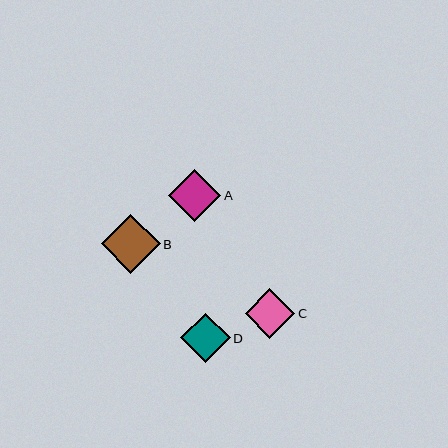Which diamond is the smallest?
Diamond C is the smallest with a size of approximately 50 pixels.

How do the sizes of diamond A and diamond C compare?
Diamond A and diamond C are approximately the same size.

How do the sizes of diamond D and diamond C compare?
Diamond D and diamond C are approximately the same size.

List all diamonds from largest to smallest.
From largest to smallest: B, A, D, C.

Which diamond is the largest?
Diamond B is the largest with a size of approximately 59 pixels.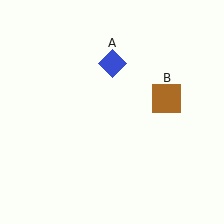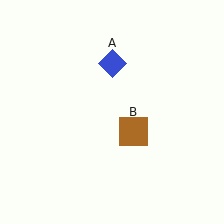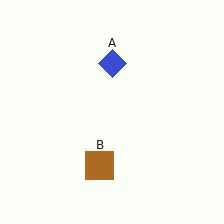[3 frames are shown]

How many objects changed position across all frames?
1 object changed position: brown square (object B).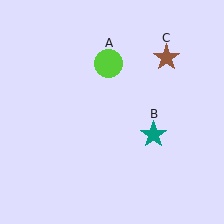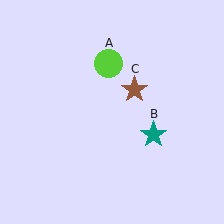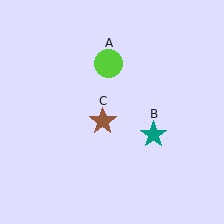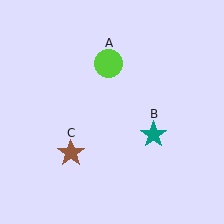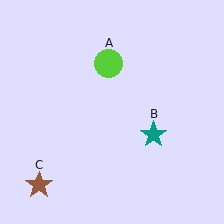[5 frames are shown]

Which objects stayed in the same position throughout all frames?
Lime circle (object A) and teal star (object B) remained stationary.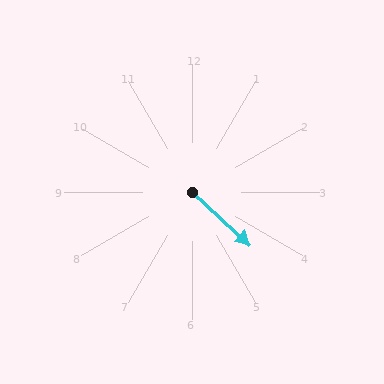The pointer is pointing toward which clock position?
Roughly 4 o'clock.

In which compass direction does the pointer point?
Southeast.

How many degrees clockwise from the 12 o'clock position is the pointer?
Approximately 133 degrees.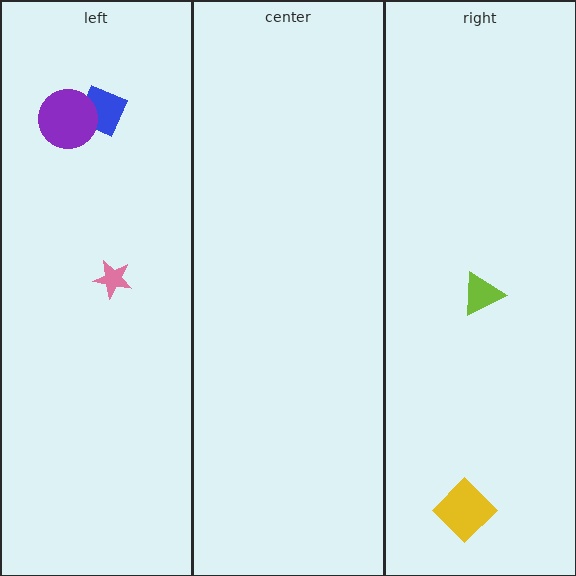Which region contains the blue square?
The left region.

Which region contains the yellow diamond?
The right region.